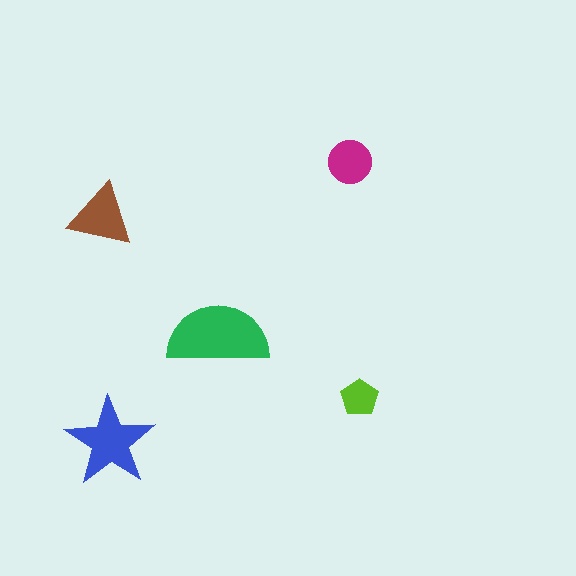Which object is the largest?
The green semicircle.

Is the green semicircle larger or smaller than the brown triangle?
Larger.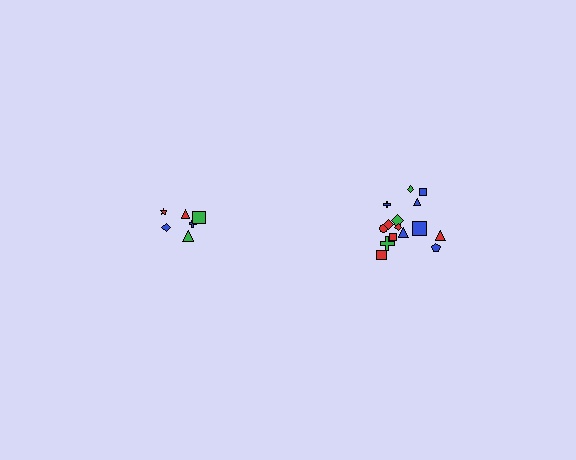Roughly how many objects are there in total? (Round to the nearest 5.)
Roughly 20 objects in total.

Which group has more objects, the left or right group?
The right group.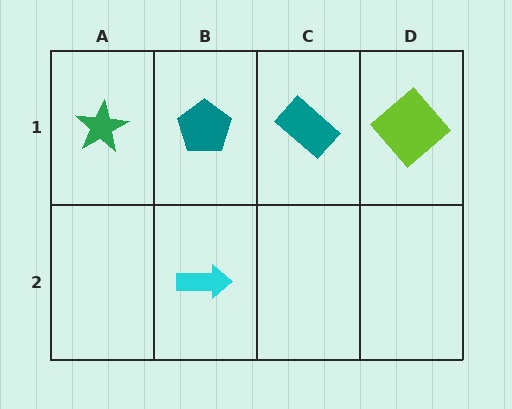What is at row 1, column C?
A teal rectangle.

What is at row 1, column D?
A lime diamond.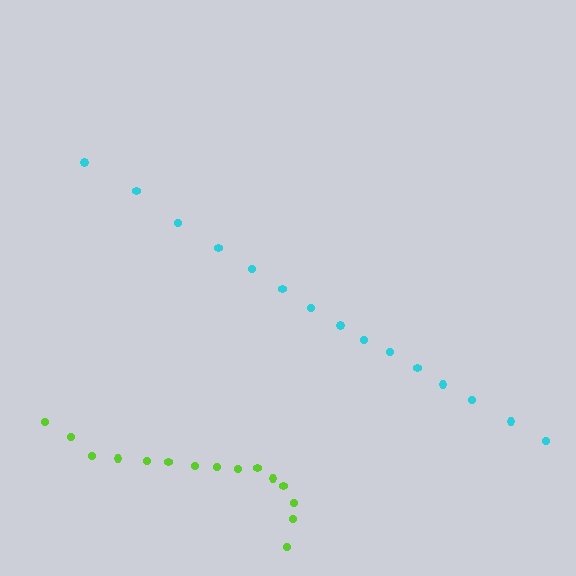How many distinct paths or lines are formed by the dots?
There are 2 distinct paths.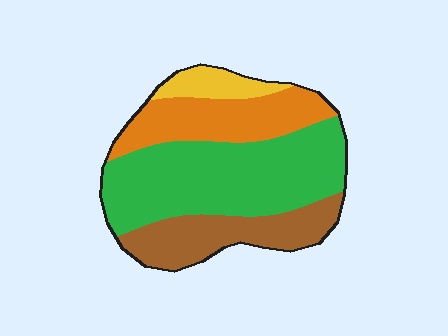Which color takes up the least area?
Yellow, at roughly 10%.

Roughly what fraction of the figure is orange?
Orange covers around 25% of the figure.